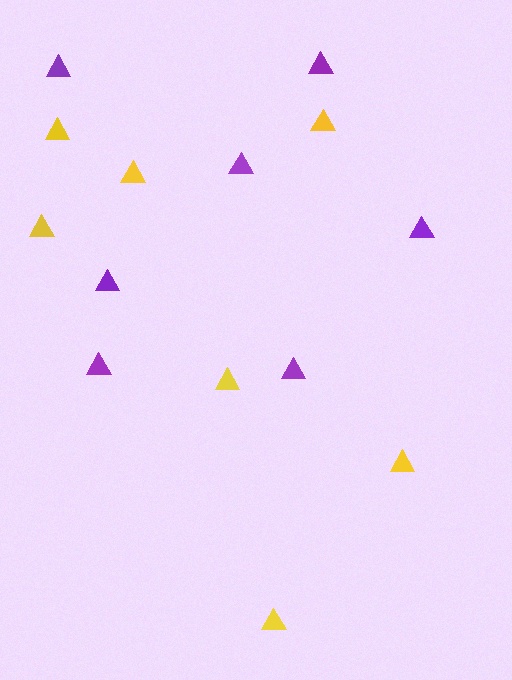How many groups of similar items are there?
There are 2 groups: one group of purple triangles (7) and one group of yellow triangles (7).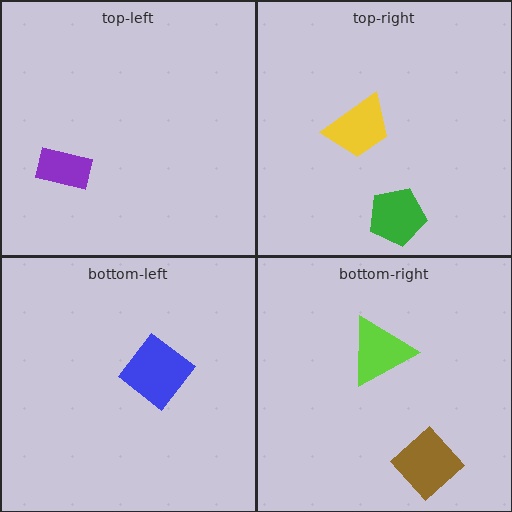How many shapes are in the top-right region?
2.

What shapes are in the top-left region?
The purple rectangle.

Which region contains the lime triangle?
The bottom-right region.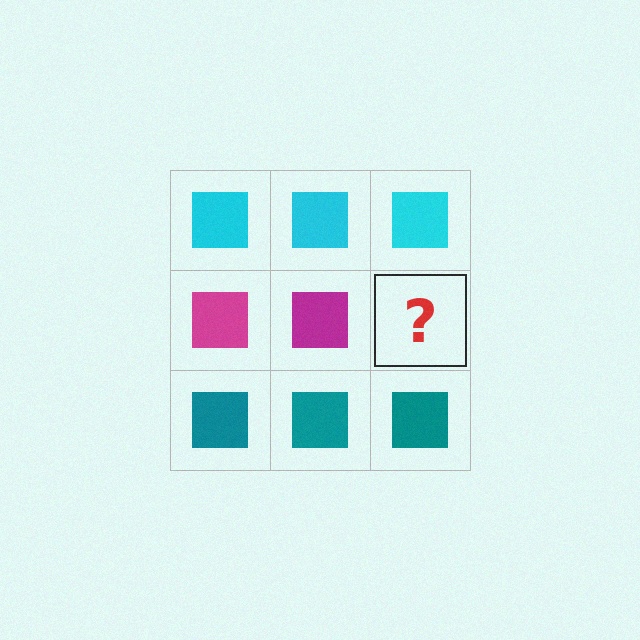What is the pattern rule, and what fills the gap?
The rule is that each row has a consistent color. The gap should be filled with a magenta square.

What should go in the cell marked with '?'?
The missing cell should contain a magenta square.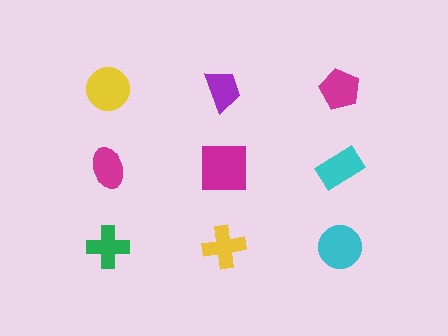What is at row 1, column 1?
A yellow circle.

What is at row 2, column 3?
A cyan rectangle.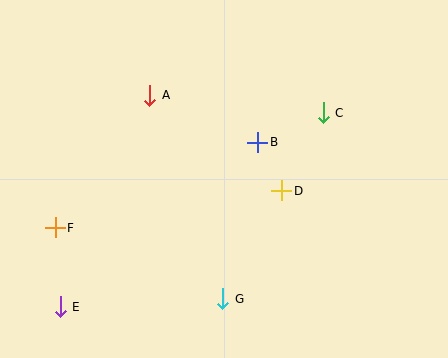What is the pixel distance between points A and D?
The distance between A and D is 163 pixels.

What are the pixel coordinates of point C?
Point C is at (323, 113).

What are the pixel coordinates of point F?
Point F is at (55, 228).